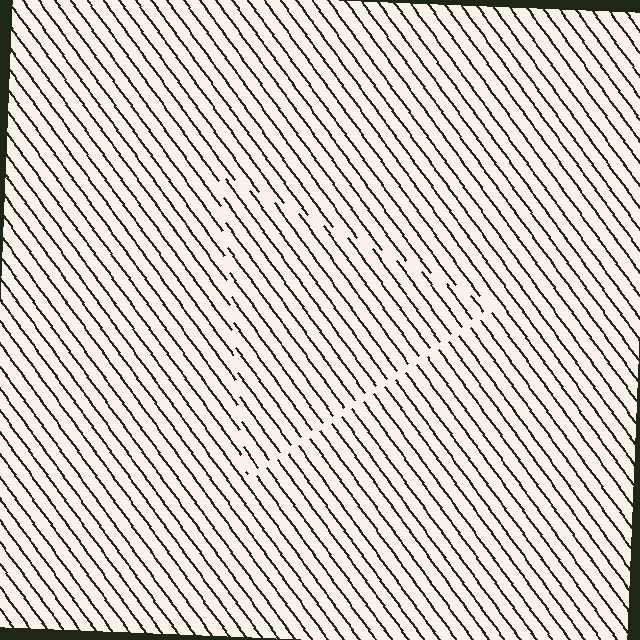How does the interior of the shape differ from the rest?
The interior of the shape contains the same grating, shifted by half a period — the contour is defined by the phase discontinuity where line-ends from the inner and outer gratings abut.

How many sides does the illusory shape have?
3 sides — the line-ends trace a triangle.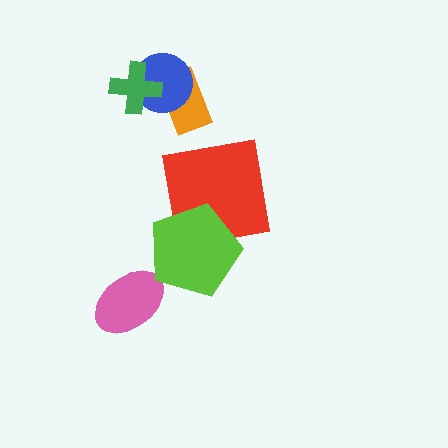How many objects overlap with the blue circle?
2 objects overlap with the blue circle.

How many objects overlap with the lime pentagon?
1 object overlaps with the lime pentagon.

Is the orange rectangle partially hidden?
Yes, it is partially covered by another shape.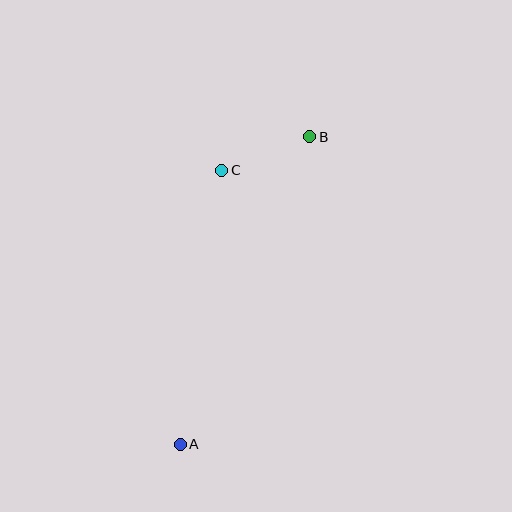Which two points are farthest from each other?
Points A and B are farthest from each other.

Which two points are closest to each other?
Points B and C are closest to each other.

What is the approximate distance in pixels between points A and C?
The distance between A and C is approximately 277 pixels.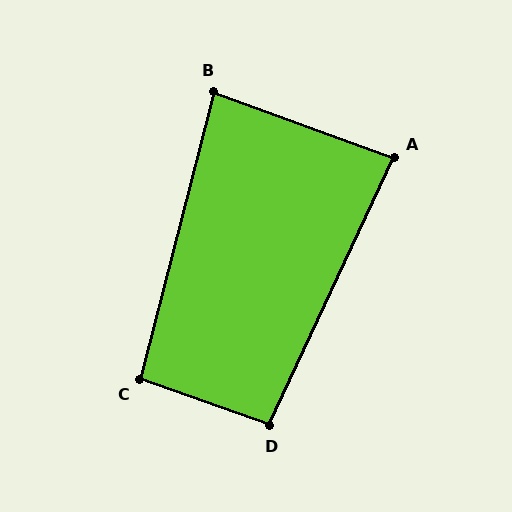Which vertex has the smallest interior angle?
B, at approximately 84 degrees.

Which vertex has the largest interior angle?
D, at approximately 96 degrees.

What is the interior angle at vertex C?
Approximately 95 degrees (obtuse).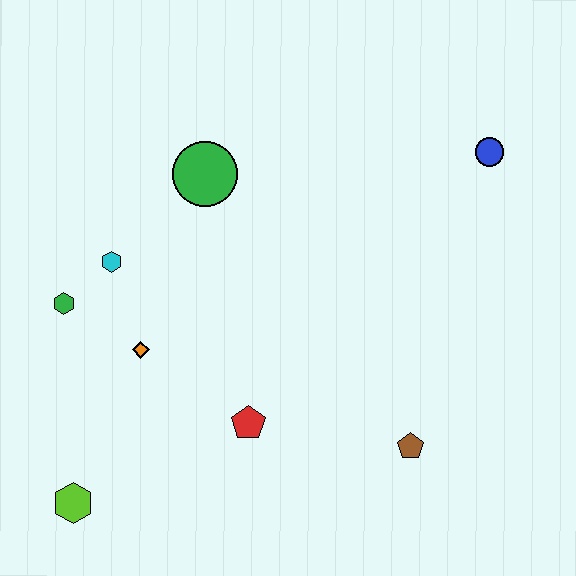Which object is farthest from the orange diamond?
The blue circle is farthest from the orange diamond.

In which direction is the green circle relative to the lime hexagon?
The green circle is above the lime hexagon.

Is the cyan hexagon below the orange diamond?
No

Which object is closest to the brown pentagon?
The red pentagon is closest to the brown pentagon.